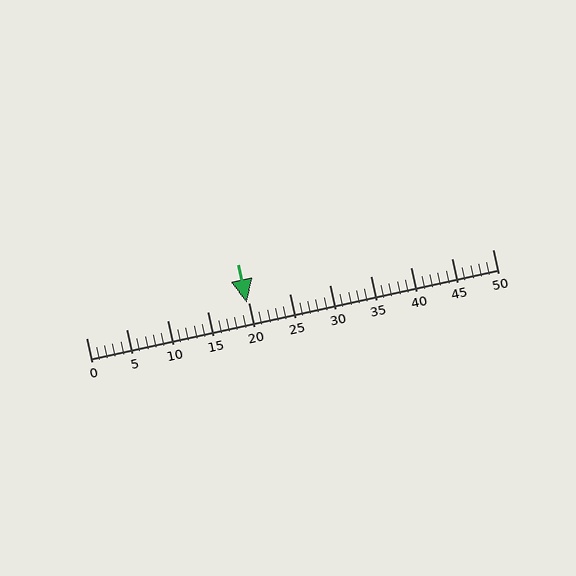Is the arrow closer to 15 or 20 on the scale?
The arrow is closer to 20.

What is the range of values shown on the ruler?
The ruler shows values from 0 to 50.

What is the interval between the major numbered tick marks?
The major tick marks are spaced 5 units apart.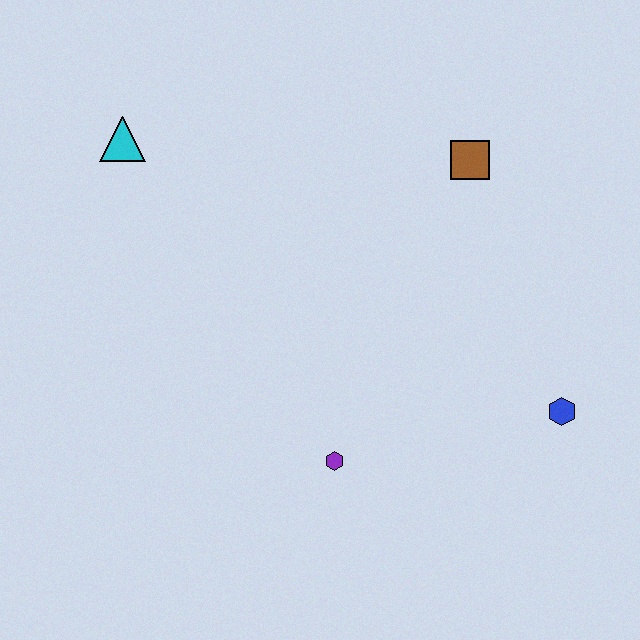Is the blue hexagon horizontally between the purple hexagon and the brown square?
No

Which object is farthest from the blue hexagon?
The cyan triangle is farthest from the blue hexagon.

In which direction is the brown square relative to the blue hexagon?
The brown square is above the blue hexagon.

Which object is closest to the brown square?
The blue hexagon is closest to the brown square.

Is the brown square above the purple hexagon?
Yes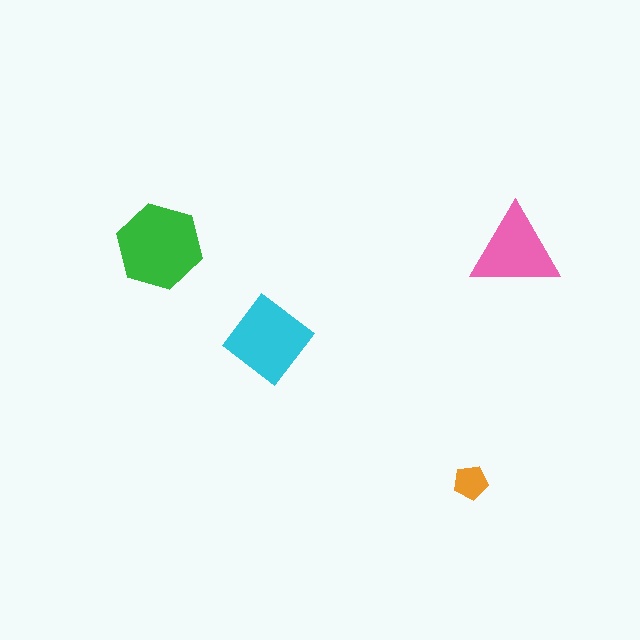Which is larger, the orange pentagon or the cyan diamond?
The cyan diamond.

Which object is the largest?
The green hexagon.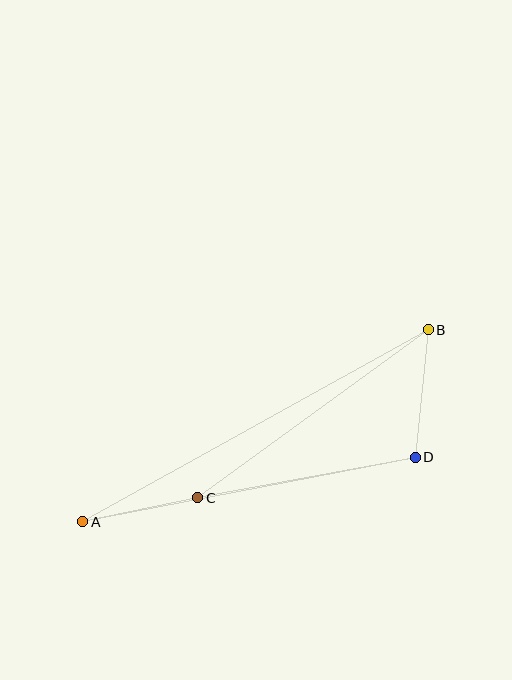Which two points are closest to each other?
Points A and C are closest to each other.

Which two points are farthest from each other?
Points A and B are farthest from each other.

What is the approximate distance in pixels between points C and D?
The distance between C and D is approximately 222 pixels.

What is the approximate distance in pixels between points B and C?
The distance between B and C is approximately 286 pixels.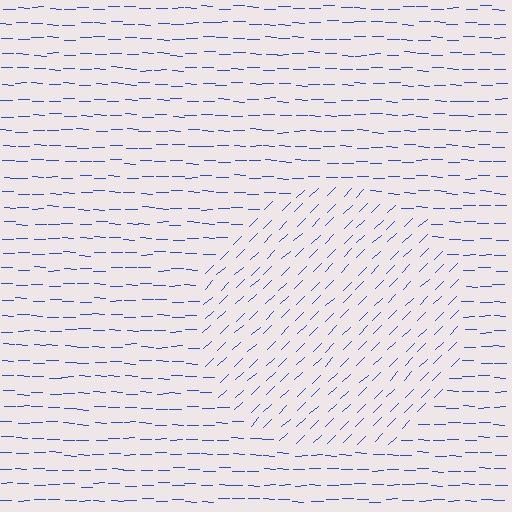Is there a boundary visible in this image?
Yes, there is a texture boundary formed by a change in line orientation.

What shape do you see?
I see a circle.